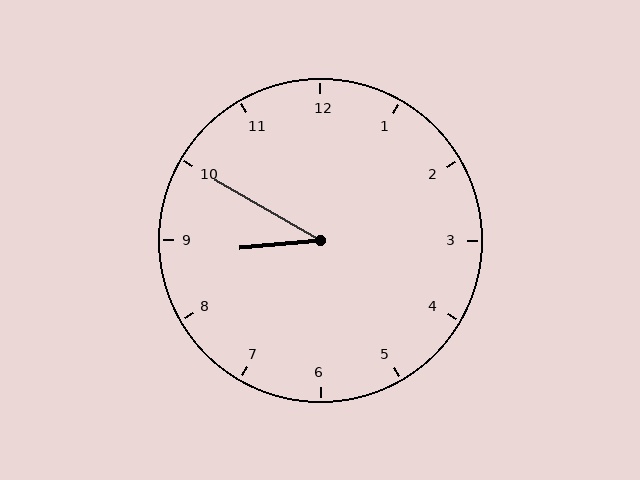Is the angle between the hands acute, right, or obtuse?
It is acute.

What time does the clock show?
8:50.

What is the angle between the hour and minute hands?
Approximately 35 degrees.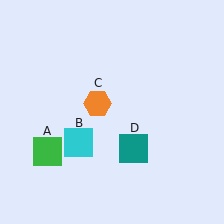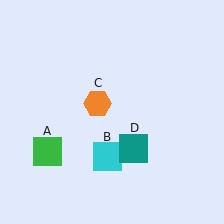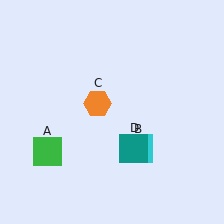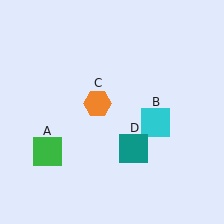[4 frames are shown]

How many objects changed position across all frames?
1 object changed position: cyan square (object B).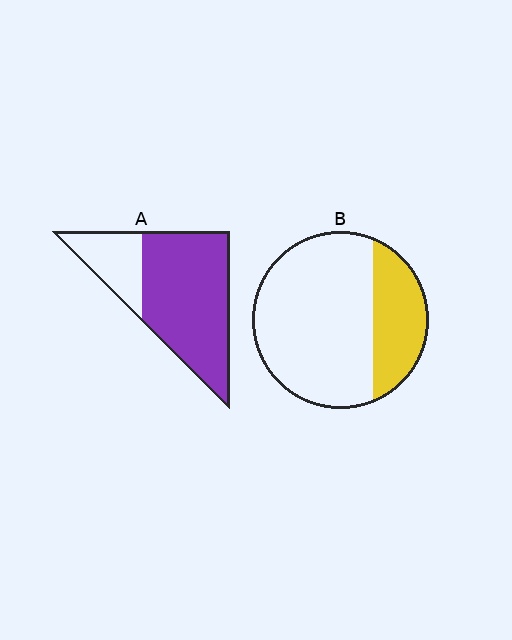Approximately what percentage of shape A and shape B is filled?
A is approximately 75% and B is approximately 25%.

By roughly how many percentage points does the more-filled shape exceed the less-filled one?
By roughly 45 percentage points (A over B).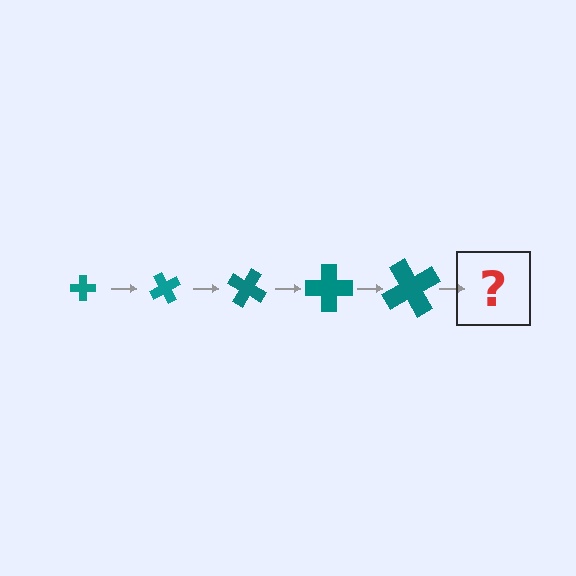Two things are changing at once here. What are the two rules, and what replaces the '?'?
The two rules are that the cross grows larger each step and it rotates 60 degrees each step. The '?' should be a cross, larger than the previous one and rotated 300 degrees from the start.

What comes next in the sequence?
The next element should be a cross, larger than the previous one and rotated 300 degrees from the start.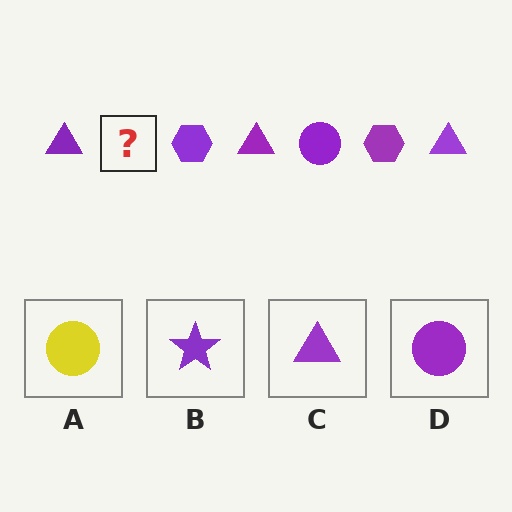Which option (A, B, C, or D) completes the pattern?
D.